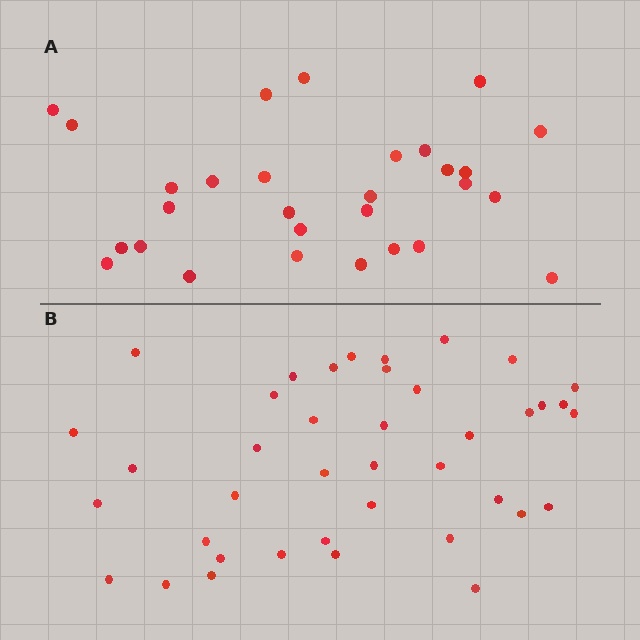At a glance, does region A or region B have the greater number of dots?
Region B (the bottom region) has more dots.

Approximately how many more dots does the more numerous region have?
Region B has roughly 12 or so more dots than region A.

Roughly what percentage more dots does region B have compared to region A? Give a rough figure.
About 40% more.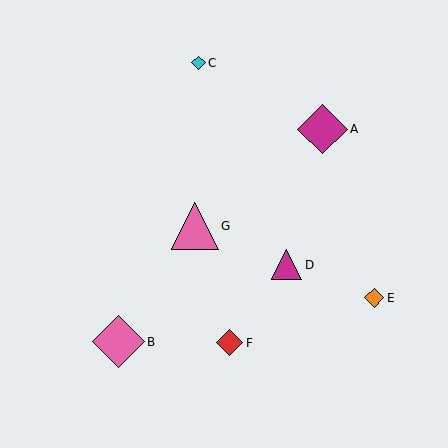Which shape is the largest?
The pink diamond (labeled B) is the largest.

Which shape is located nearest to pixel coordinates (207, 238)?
The pink triangle (labeled G) at (195, 226) is nearest to that location.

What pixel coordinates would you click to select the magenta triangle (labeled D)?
Click at (287, 265) to select the magenta triangle D.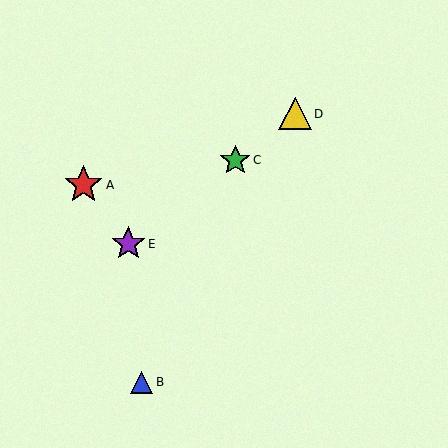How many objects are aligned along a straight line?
3 objects (C, D, E) are aligned along a straight line.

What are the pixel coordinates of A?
Object A is at (83, 185).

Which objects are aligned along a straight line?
Objects C, D, E are aligned along a straight line.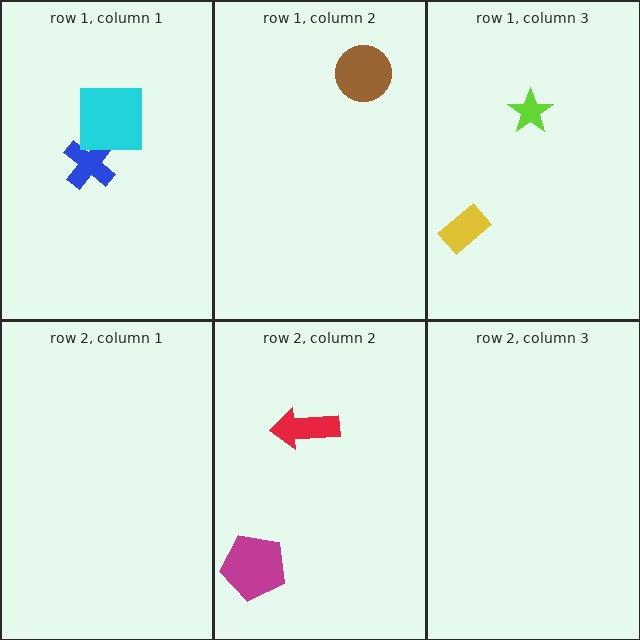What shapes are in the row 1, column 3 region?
The lime star, the yellow rectangle.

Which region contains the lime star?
The row 1, column 3 region.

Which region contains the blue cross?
The row 1, column 1 region.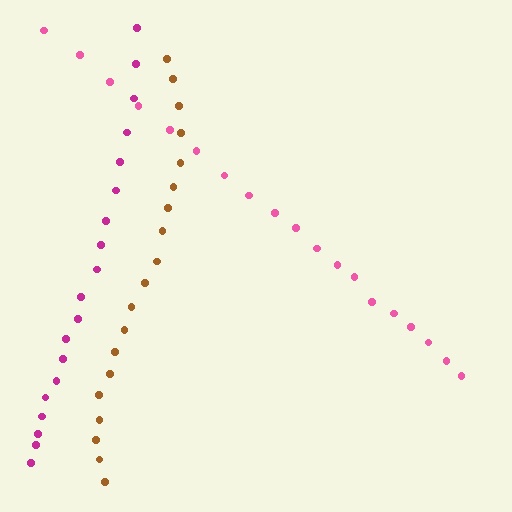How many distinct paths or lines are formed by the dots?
There are 3 distinct paths.